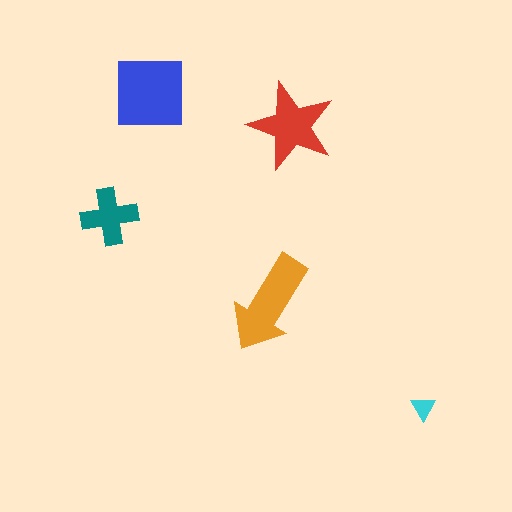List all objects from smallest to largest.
The cyan triangle, the teal cross, the red star, the orange arrow, the blue square.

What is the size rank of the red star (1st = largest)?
3rd.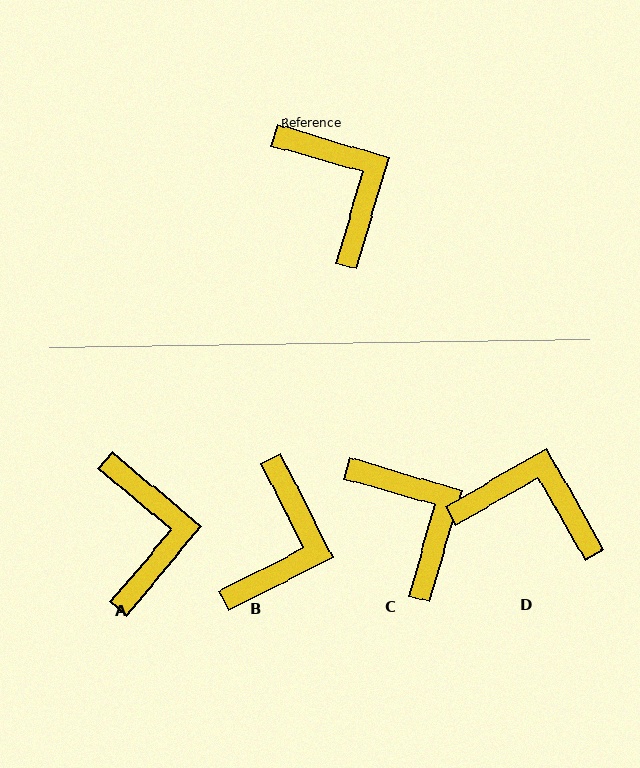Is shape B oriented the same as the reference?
No, it is off by about 47 degrees.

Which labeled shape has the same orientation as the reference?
C.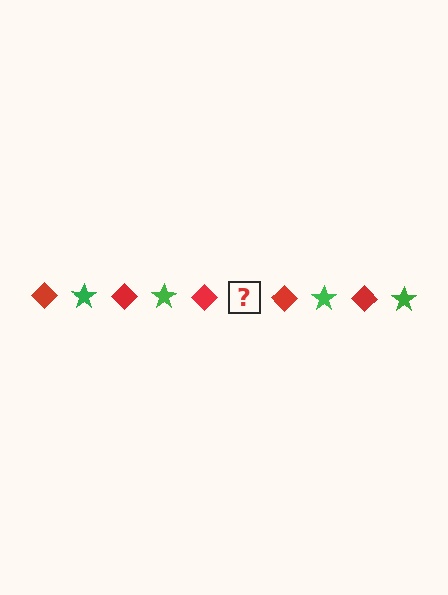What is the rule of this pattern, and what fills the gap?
The rule is that the pattern alternates between red diamond and green star. The gap should be filled with a green star.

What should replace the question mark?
The question mark should be replaced with a green star.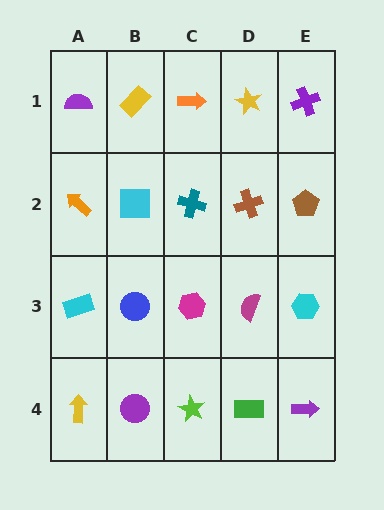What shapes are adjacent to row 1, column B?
A cyan square (row 2, column B), a purple semicircle (row 1, column A), an orange arrow (row 1, column C).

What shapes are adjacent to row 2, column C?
An orange arrow (row 1, column C), a magenta hexagon (row 3, column C), a cyan square (row 2, column B), a brown cross (row 2, column D).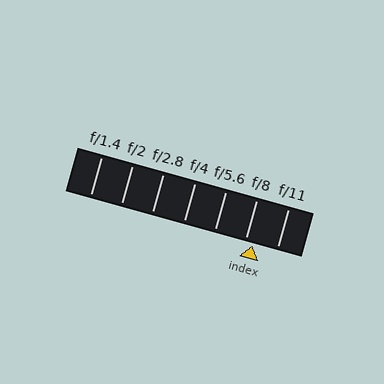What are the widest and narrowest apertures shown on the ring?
The widest aperture shown is f/1.4 and the narrowest is f/11.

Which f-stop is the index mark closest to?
The index mark is closest to f/8.